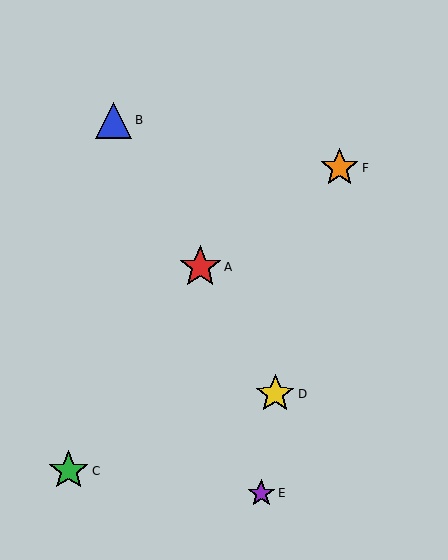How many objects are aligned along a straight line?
3 objects (A, B, D) are aligned along a straight line.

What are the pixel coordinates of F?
Object F is at (339, 168).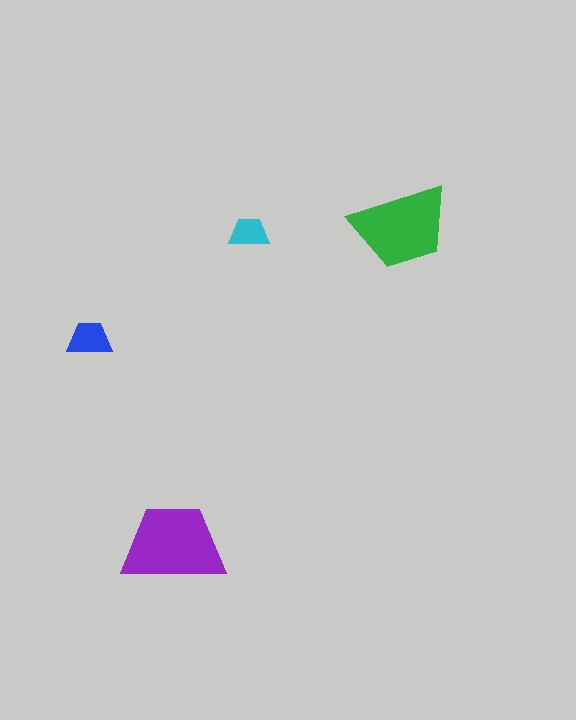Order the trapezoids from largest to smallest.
the purple one, the green one, the blue one, the cyan one.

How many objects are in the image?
There are 4 objects in the image.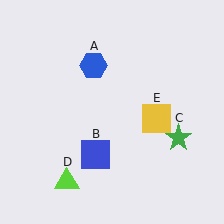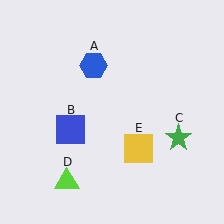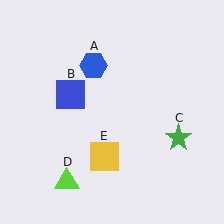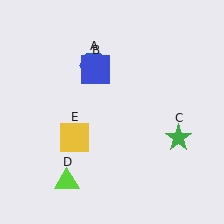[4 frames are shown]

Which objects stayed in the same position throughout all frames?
Blue hexagon (object A) and green star (object C) and lime triangle (object D) remained stationary.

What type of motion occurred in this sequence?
The blue square (object B), yellow square (object E) rotated clockwise around the center of the scene.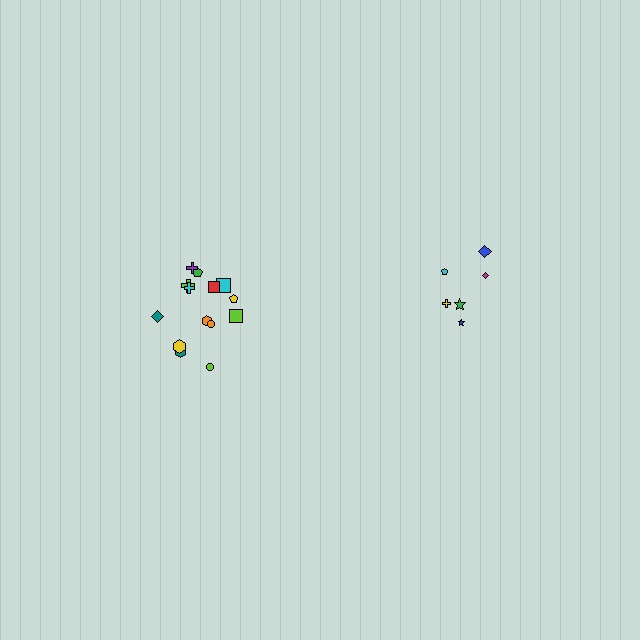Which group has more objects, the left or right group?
The left group.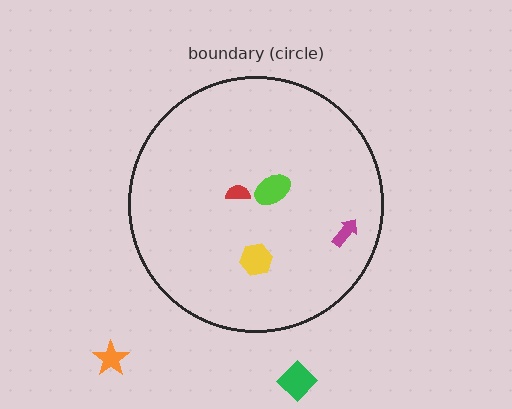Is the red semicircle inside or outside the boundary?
Inside.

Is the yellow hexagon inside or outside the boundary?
Inside.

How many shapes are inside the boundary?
4 inside, 2 outside.